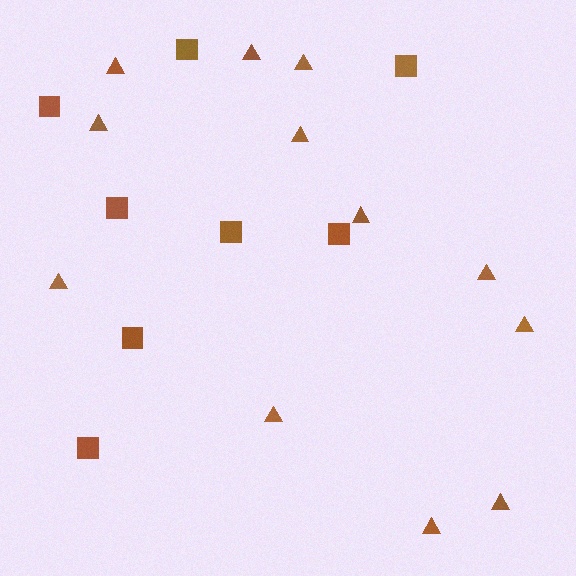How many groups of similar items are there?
There are 2 groups: one group of triangles (12) and one group of squares (8).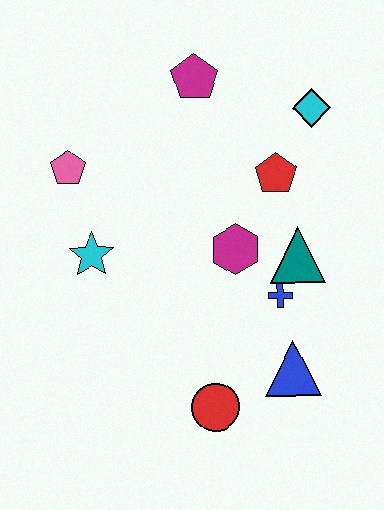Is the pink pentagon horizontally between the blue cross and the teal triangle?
No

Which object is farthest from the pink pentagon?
The blue triangle is farthest from the pink pentagon.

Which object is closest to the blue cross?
The teal triangle is closest to the blue cross.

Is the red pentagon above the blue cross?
Yes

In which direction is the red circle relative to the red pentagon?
The red circle is below the red pentagon.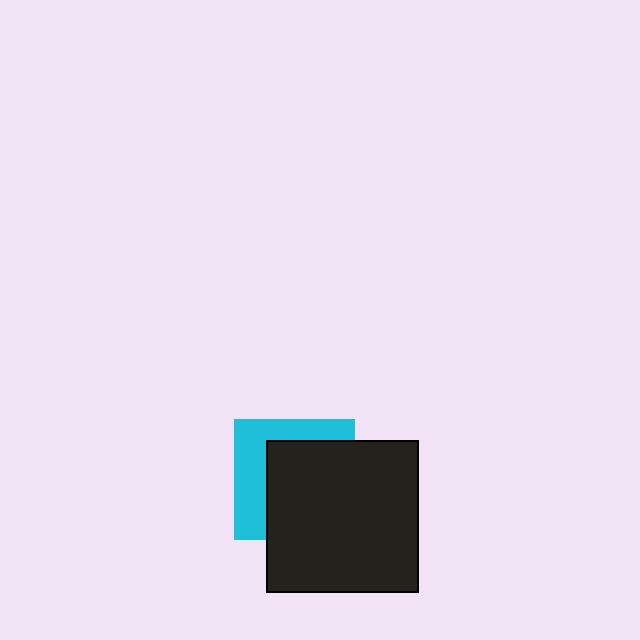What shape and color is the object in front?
The object in front is a black square.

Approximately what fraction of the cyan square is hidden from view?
Roughly 61% of the cyan square is hidden behind the black square.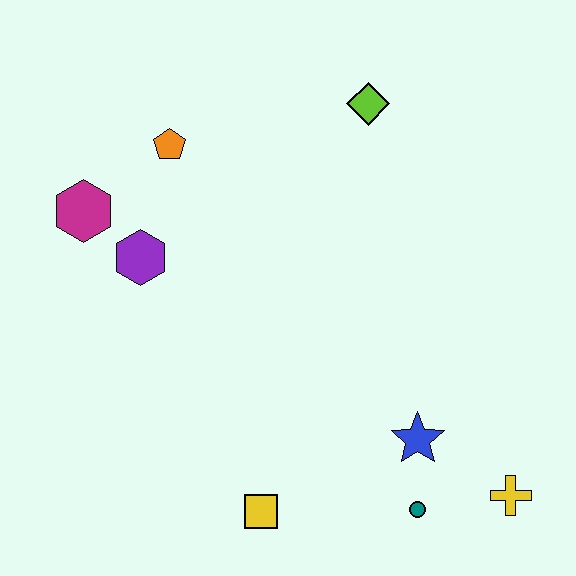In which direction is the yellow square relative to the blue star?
The yellow square is to the left of the blue star.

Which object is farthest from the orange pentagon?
The yellow cross is farthest from the orange pentagon.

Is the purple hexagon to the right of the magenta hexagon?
Yes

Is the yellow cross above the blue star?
No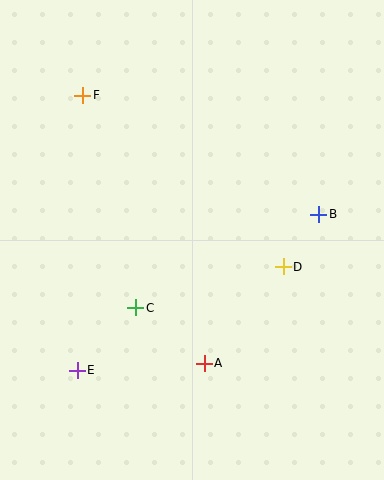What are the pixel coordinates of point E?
Point E is at (77, 370).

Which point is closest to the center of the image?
Point C at (136, 308) is closest to the center.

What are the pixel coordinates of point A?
Point A is at (204, 363).